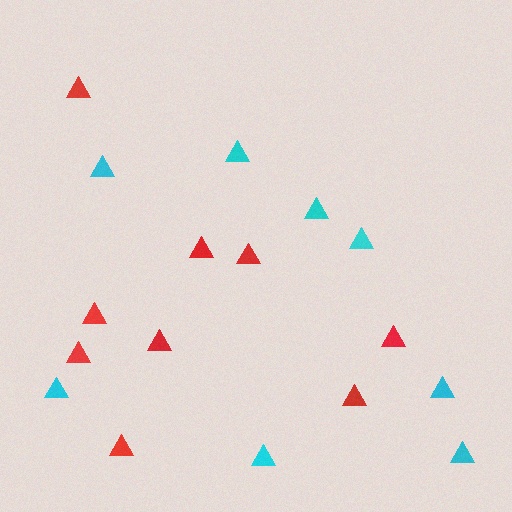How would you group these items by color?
There are 2 groups: one group of cyan triangles (8) and one group of red triangles (9).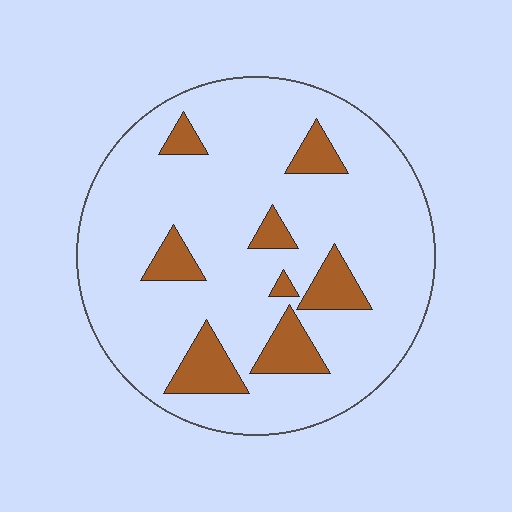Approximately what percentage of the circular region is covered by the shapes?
Approximately 15%.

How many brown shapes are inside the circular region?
8.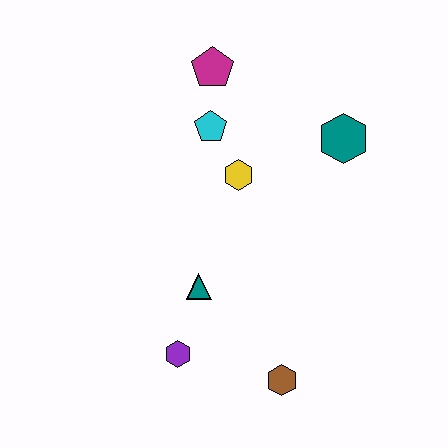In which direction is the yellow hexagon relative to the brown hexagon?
The yellow hexagon is above the brown hexagon.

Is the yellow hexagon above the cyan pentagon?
No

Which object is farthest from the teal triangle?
The magenta pentagon is farthest from the teal triangle.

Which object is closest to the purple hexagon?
The teal triangle is closest to the purple hexagon.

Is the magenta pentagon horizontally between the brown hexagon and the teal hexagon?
No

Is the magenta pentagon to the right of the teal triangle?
Yes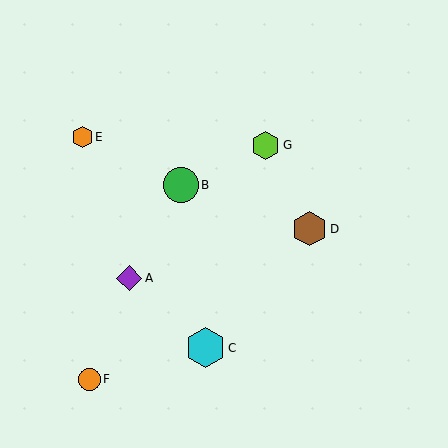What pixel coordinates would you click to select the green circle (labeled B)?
Click at (181, 185) to select the green circle B.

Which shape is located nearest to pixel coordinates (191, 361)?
The cyan hexagon (labeled C) at (206, 348) is nearest to that location.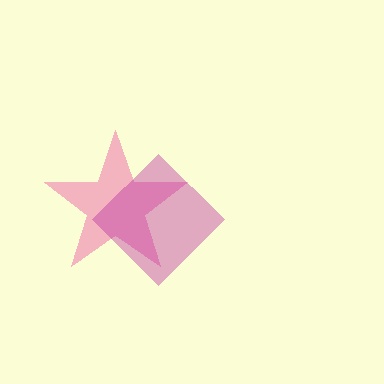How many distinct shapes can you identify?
There are 2 distinct shapes: a pink star, a magenta diamond.